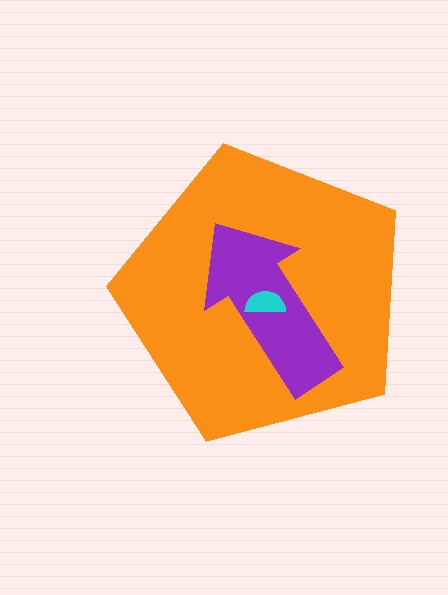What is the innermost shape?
The cyan semicircle.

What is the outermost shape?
The orange pentagon.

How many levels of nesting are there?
3.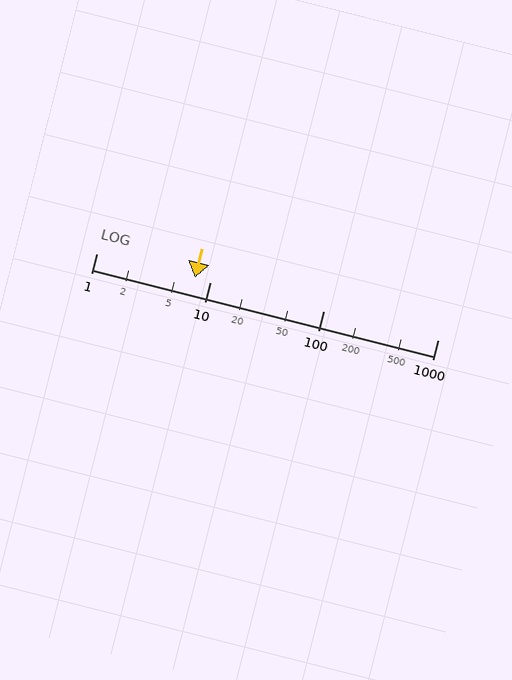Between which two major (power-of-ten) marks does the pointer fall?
The pointer is between 1 and 10.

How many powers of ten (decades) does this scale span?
The scale spans 3 decades, from 1 to 1000.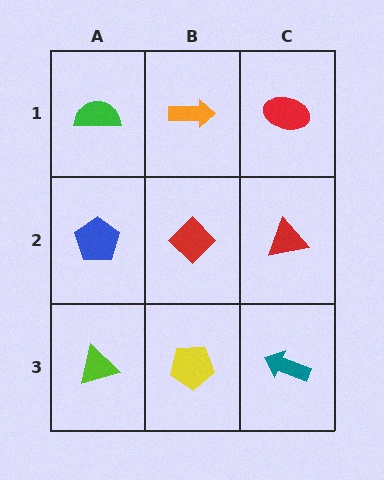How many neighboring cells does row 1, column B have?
3.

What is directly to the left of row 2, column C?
A red diamond.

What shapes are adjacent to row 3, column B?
A red diamond (row 2, column B), a lime triangle (row 3, column A), a teal arrow (row 3, column C).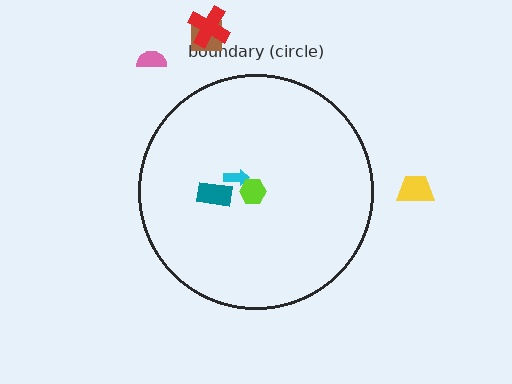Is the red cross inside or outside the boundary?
Outside.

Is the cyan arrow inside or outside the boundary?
Inside.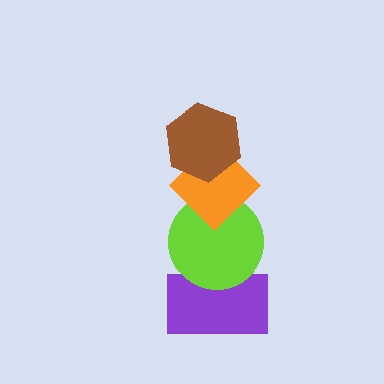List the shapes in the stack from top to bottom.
From top to bottom: the brown hexagon, the orange diamond, the lime circle, the purple rectangle.